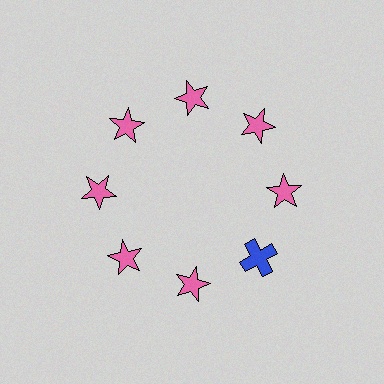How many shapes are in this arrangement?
There are 8 shapes arranged in a ring pattern.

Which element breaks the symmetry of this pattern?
The blue cross at roughly the 4 o'clock position breaks the symmetry. All other shapes are pink stars.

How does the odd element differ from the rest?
It differs in both color (blue instead of pink) and shape (cross instead of star).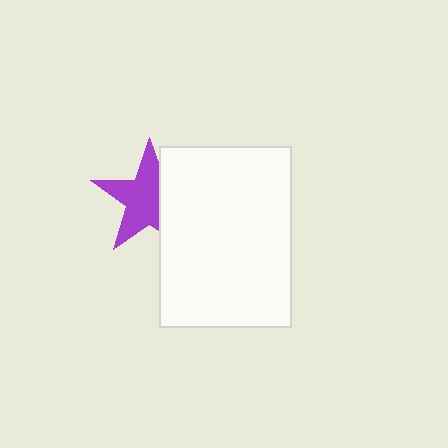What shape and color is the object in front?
The object in front is a white rectangle.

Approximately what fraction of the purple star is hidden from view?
Roughly 34% of the purple star is hidden behind the white rectangle.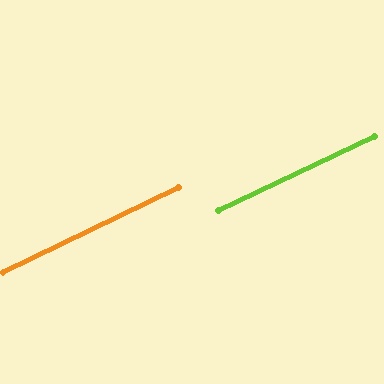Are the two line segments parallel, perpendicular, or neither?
Parallel — their directions differ by only 0.3°.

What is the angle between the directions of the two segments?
Approximately 0 degrees.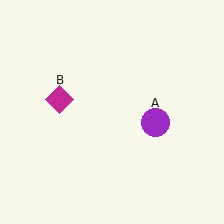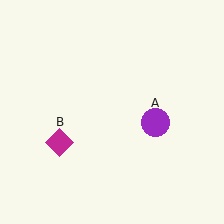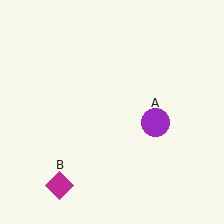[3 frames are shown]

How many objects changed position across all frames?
1 object changed position: magenta diamond (object B).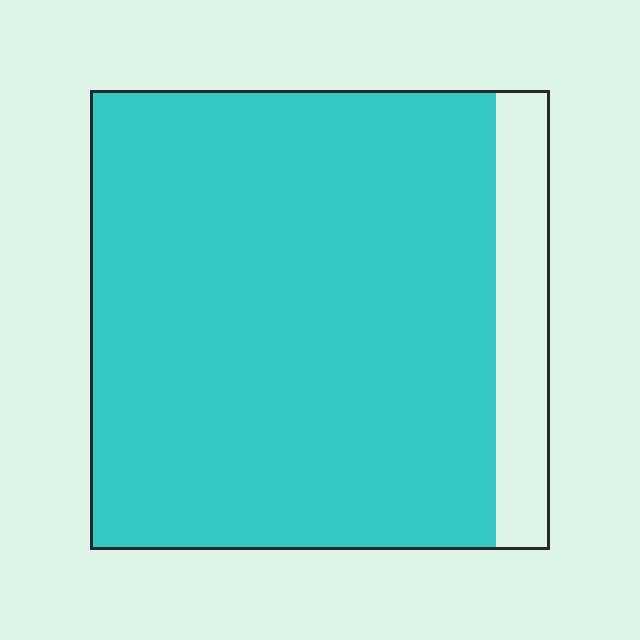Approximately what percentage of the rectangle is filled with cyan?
Approximately 90%.